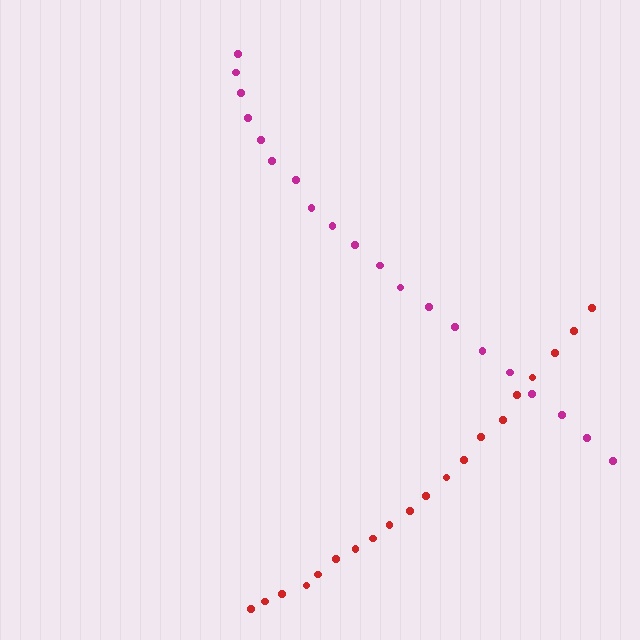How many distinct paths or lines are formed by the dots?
There are 2 distinct paths.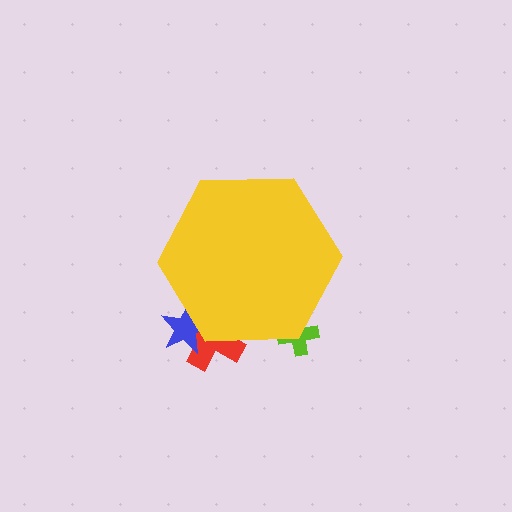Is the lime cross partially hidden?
Yes, the lime cross is partially hidden behind the yellow hexagon.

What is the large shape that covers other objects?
A yellow hexagon.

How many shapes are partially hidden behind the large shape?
3 shapes are partially hidden.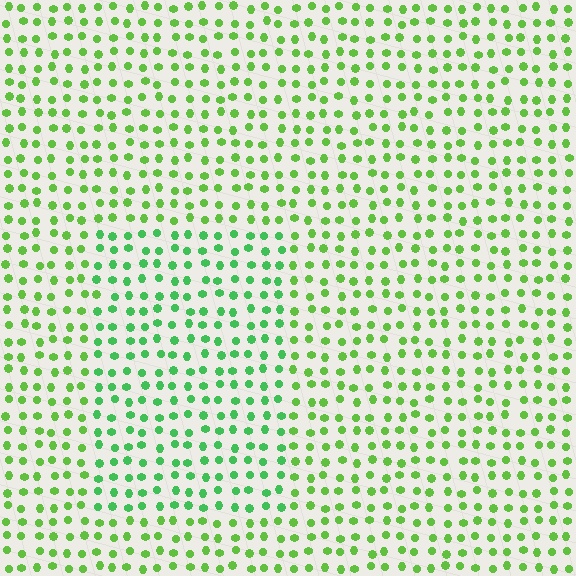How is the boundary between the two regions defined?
The boundary is defined purely by a slight shift in hue (about 26 degrees). Spacing, size, and orientation are identical on both sides.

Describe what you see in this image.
The image is filled with small lime elements in a uniform arrangement. A rectangle-shaped region is visible where the elements are tinted to a slightly different hue, forming a subtle color boundary.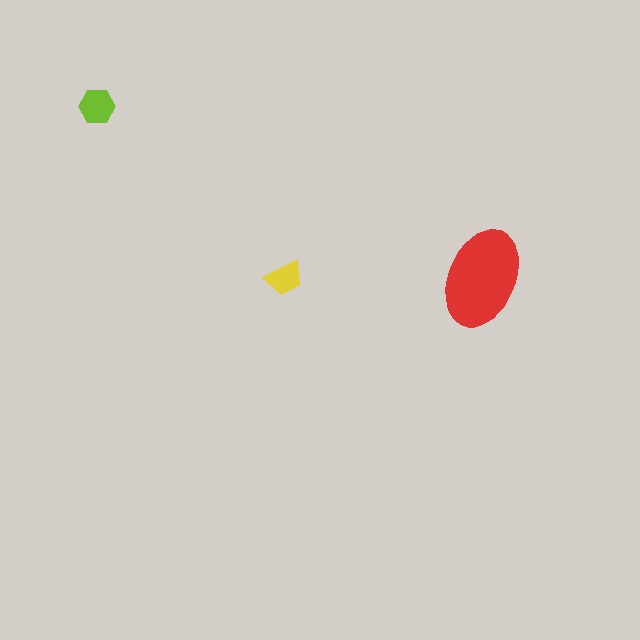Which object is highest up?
The lime hexagon is topmost.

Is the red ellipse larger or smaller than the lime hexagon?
Larger.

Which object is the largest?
The red ellipse.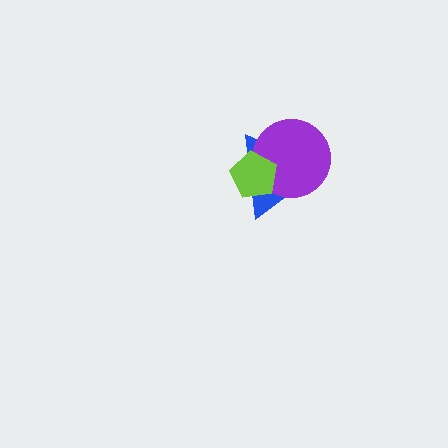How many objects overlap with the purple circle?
2 objects overlap with the purple circle.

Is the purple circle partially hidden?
Yes, it is partially covered by another shape.